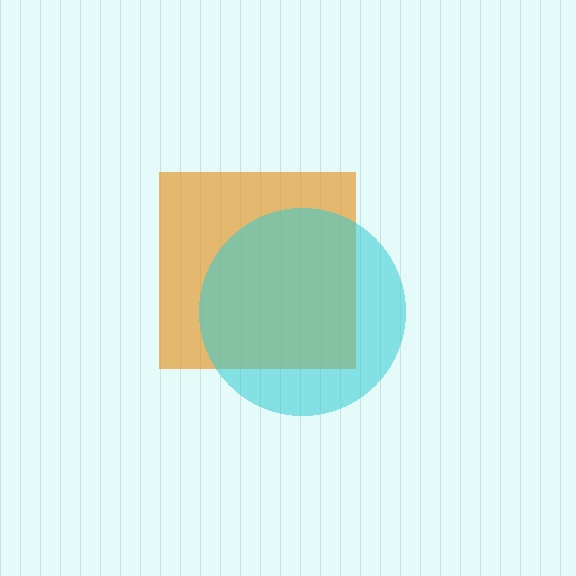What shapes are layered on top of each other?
The layered shapes are: an orange square, a cyan circle.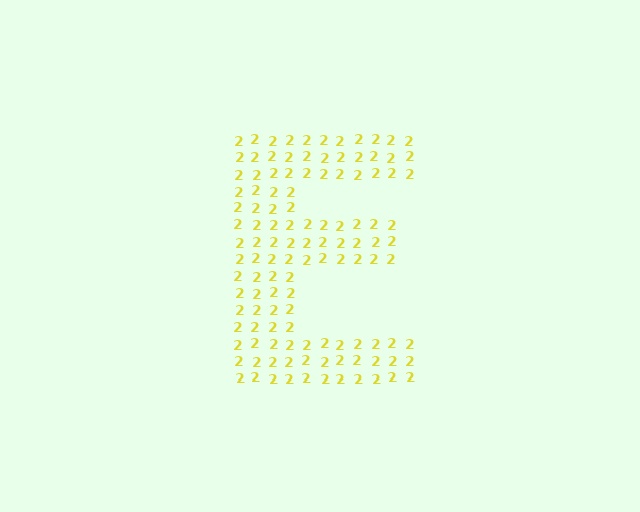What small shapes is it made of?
It is made of small digit 2's.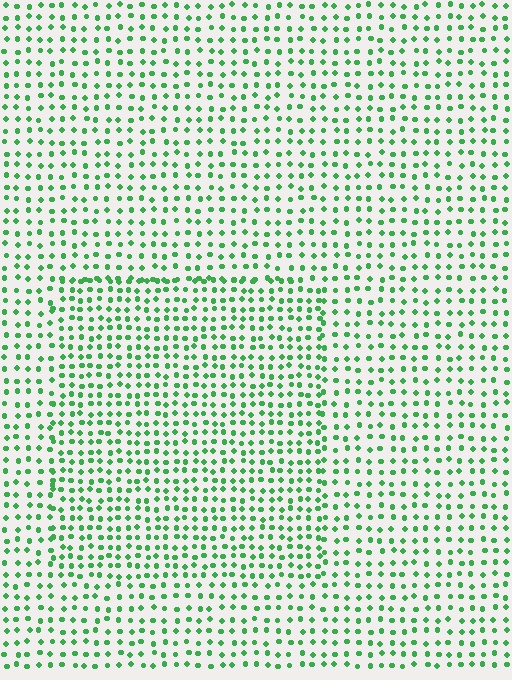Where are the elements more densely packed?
The elements are more densely packed inside the rectangle boundary.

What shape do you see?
I see a rectangle.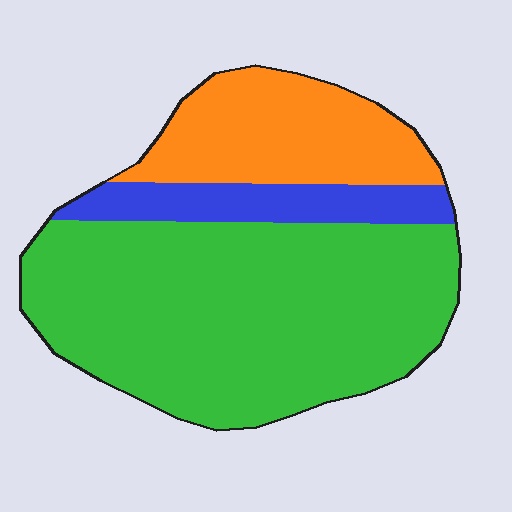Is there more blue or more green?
Green.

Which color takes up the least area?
Blue, at roughly 15%.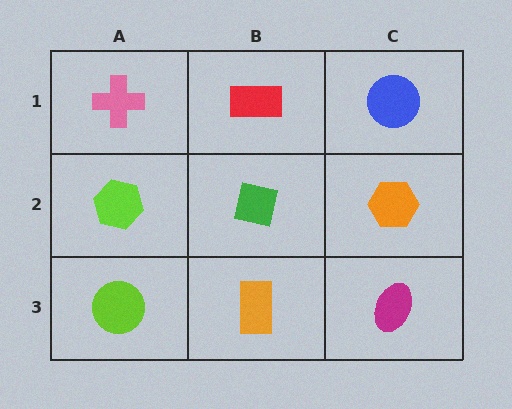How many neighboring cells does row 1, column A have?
2.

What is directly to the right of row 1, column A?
A red rectangle.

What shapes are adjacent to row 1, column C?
An orange hexagon (row 2, column C), a red rectangle (row 1, column B).